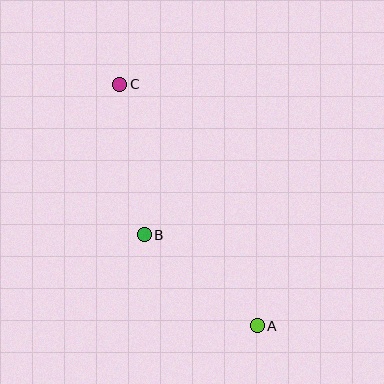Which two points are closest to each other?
Points A and B are closest to each other.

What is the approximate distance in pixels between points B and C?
The distance between B and C is approximately 152 pixels.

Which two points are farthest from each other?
Points A and C are farthest from each other.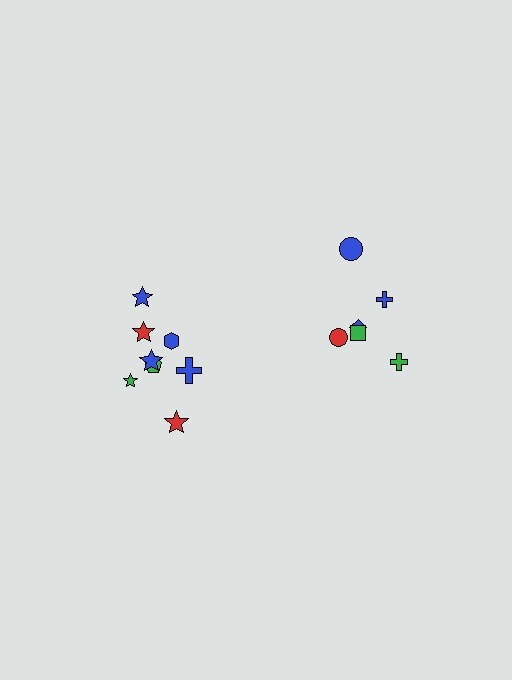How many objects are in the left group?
There are 8 objects.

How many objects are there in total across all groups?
There are 14 objects.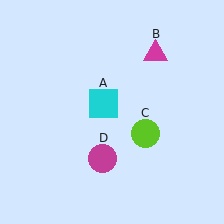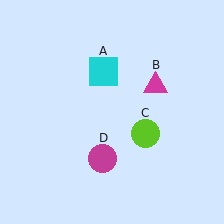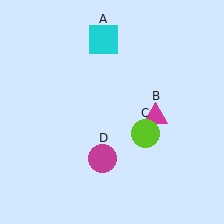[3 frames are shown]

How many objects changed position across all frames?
2 objects changed position: cyan square (object A), magenta triangle (object B).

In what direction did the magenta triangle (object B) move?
The magenta triangle (object B) moved down.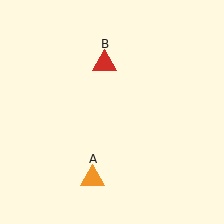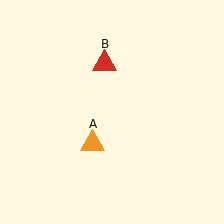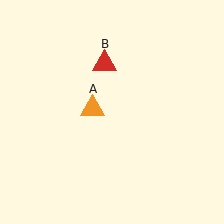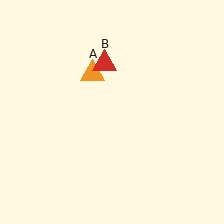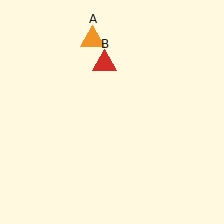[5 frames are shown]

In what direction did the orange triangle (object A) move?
The orange triangle (object A) moved up.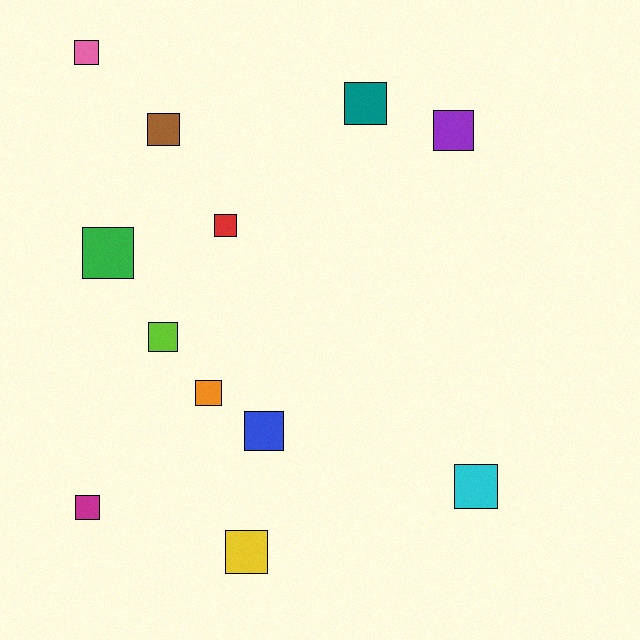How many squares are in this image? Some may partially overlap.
There are 12 squares.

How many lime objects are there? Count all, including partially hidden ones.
There is 1 lime object.